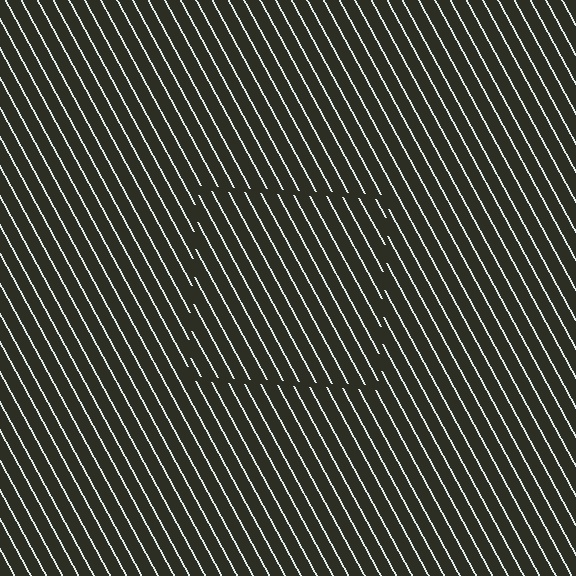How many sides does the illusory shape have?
4 sides — the line-ends trace a square.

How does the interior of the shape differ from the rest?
The interior of the shape contains the same grating, shifted by half a period — the contour is defined by the phase discontinuity where line-ends from the inner and outer gratings abut.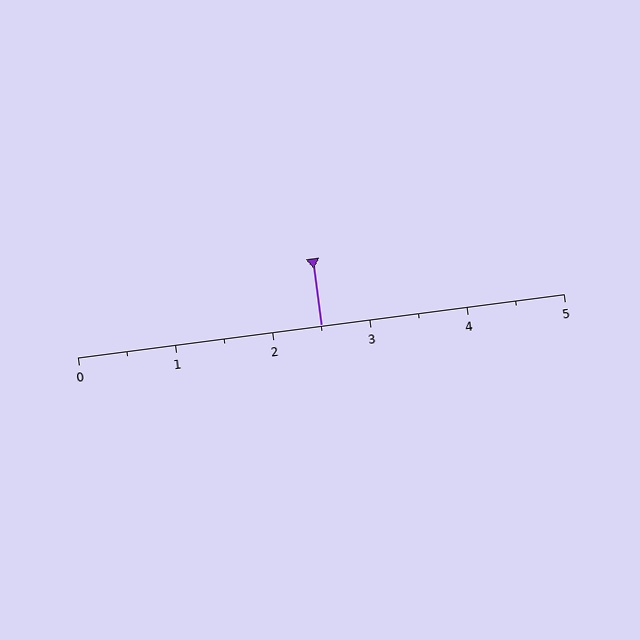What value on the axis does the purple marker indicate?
The marker indicates approximately 2.5.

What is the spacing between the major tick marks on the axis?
The major ticks are spaced 1 apart.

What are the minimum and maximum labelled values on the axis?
The axis runs from 0 to 5.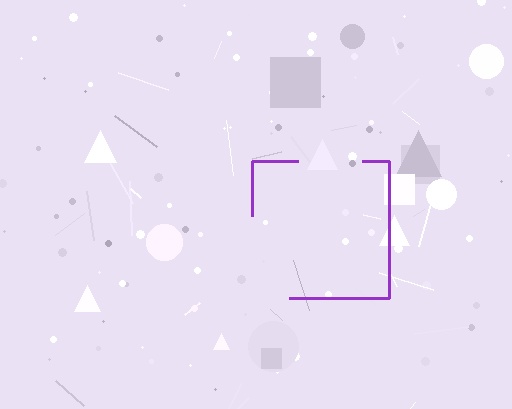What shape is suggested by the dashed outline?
The dashed outline suggests a square.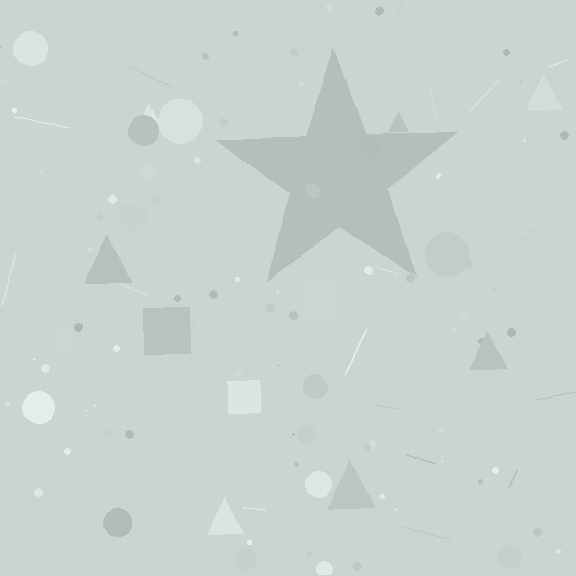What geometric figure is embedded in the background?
A star is embedded in the background.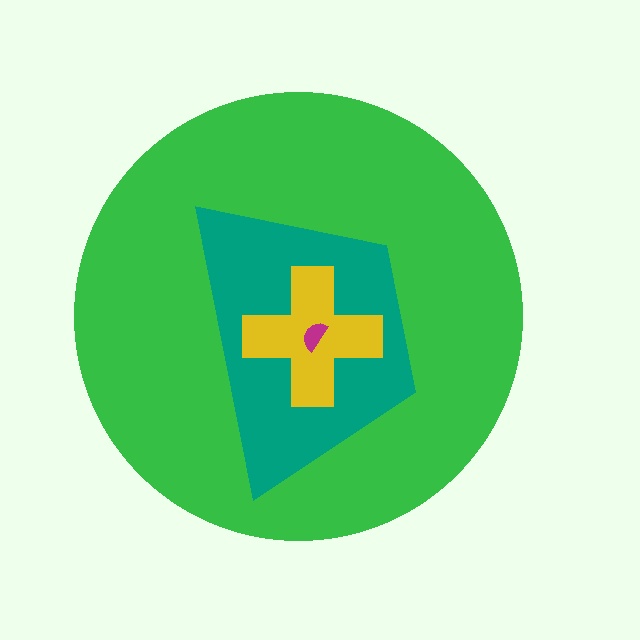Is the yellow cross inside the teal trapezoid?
Yes.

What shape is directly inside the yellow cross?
The magenta semicircle.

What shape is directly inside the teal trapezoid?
The yellow cross.